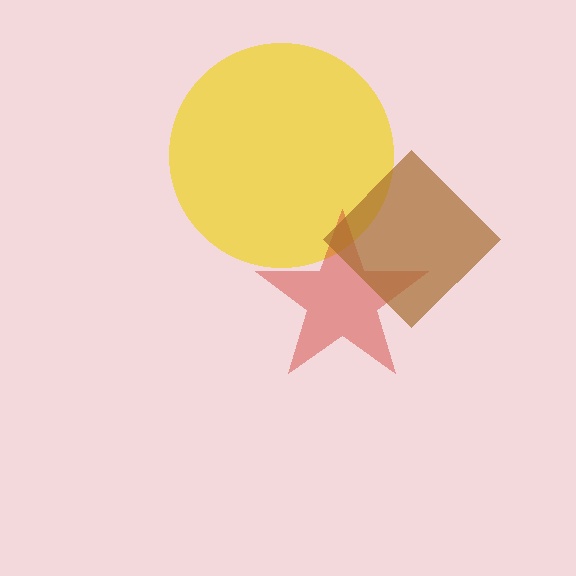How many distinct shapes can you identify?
There are 3 distinct shapes: a yellow circle, a red star, a brown diamond.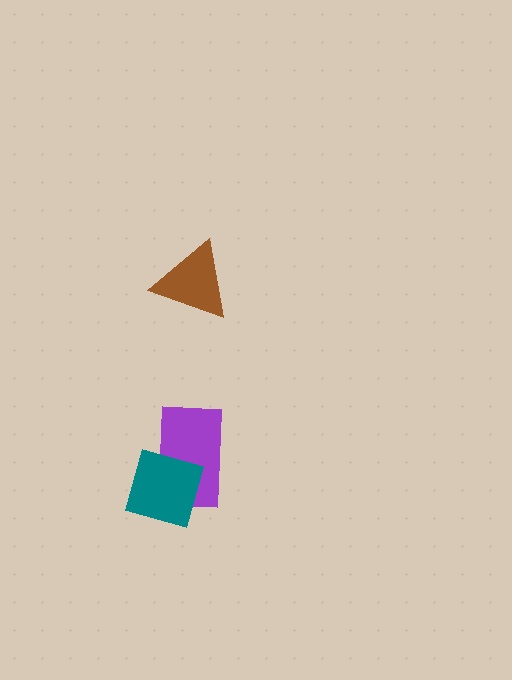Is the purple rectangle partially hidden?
Yes, it is partially covered by another shape.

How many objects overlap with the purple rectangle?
1 object overlaps with the purple rectangle.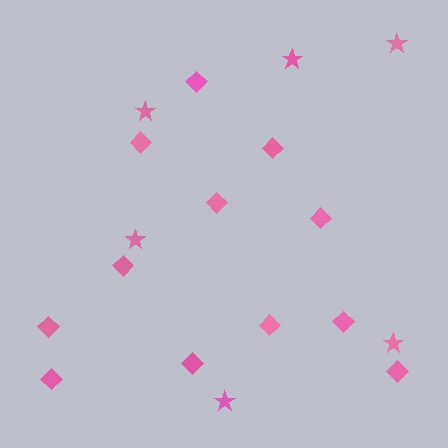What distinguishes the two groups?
There are 2 groups: one group of diamonds (12) and one group of stars (6).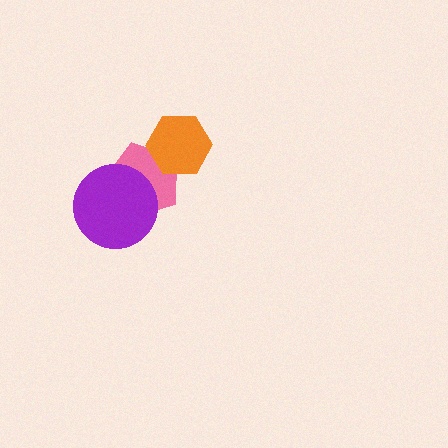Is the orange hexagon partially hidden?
No, no other shape covers it.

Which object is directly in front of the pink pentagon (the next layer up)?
The orange hexagon is directly in front of the pink pentagon.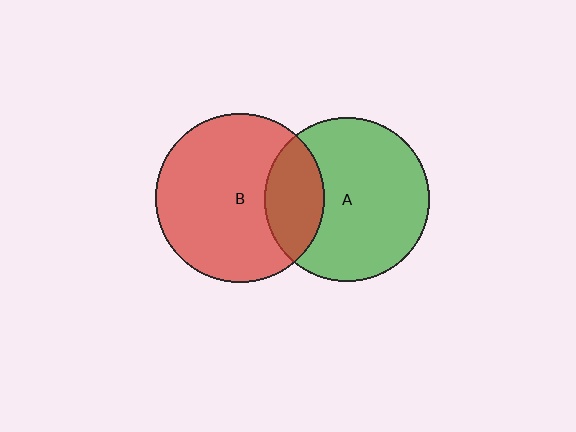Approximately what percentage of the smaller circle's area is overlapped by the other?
Approximately 25%.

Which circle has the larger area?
Circle B (red).